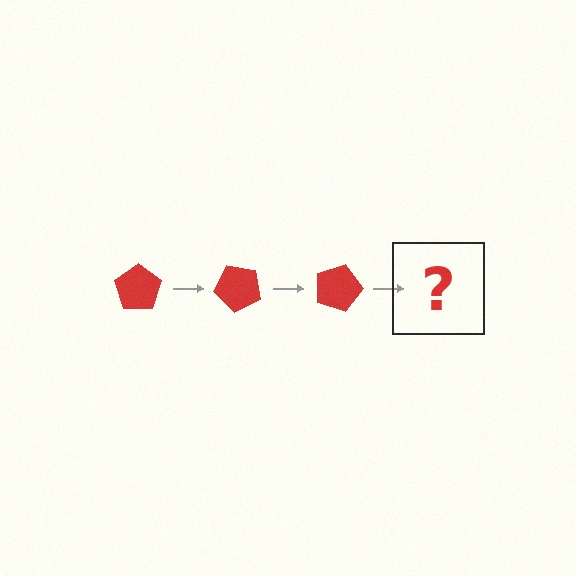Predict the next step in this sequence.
The next step is a red pentagon rotated 135 degrees.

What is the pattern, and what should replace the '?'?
The pattern is that the pentagon rotates 45 degrees each step. The '?' should be a red pentagon rotated 135 degrees.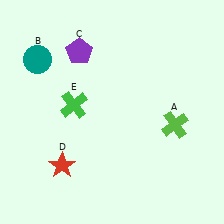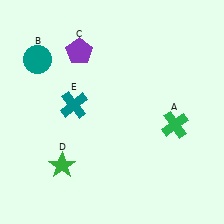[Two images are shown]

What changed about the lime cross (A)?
In Image 1, A is lime. In Image 2, it changed to green.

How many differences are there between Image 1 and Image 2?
There are 3 differences between the two images.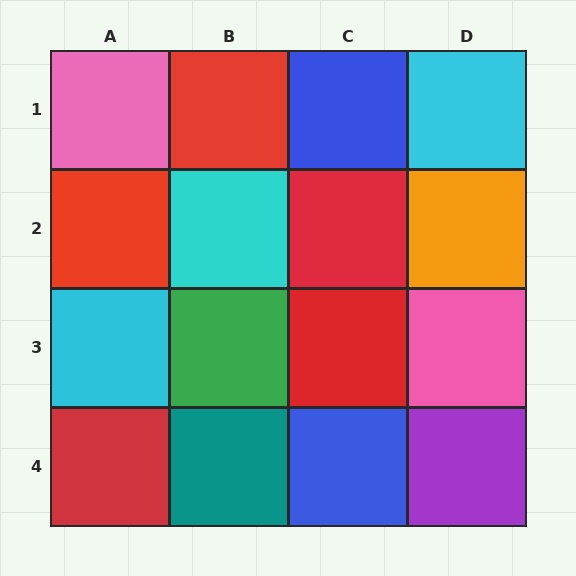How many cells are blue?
2 cells are blue.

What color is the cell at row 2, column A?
Red.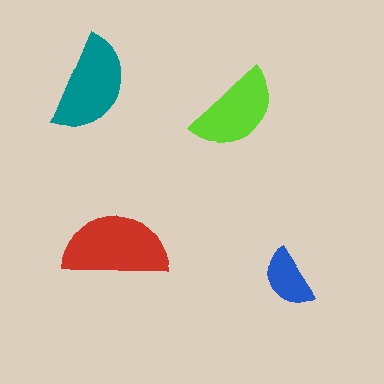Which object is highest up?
The teal semicircle is topmost.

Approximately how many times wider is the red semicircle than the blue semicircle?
About 1.5 times wider.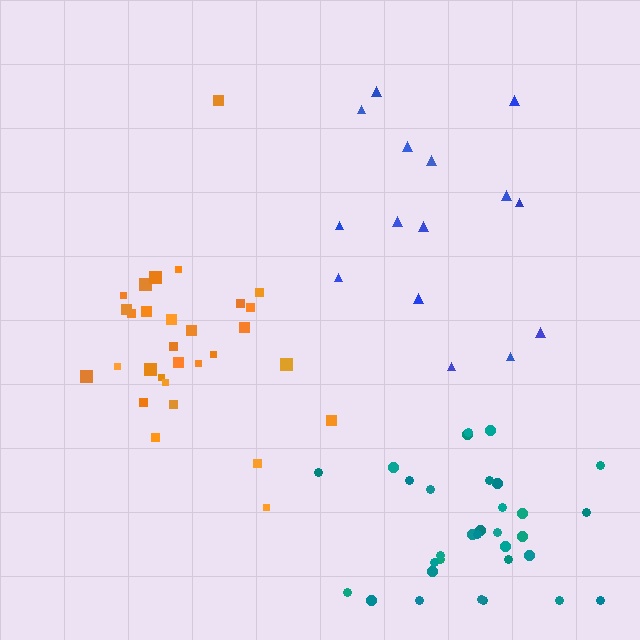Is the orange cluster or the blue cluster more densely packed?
Orange.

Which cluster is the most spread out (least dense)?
Blue.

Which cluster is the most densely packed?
Orange.